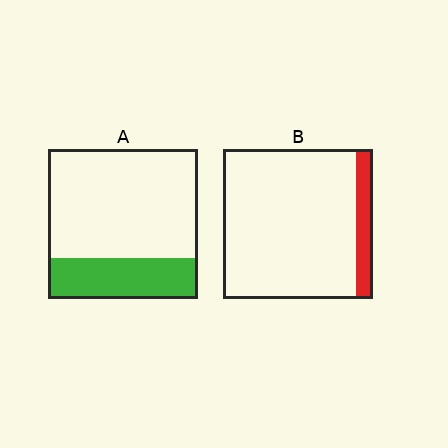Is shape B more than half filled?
No.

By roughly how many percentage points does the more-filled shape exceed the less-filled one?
By roughly 15 percentage points (A over B).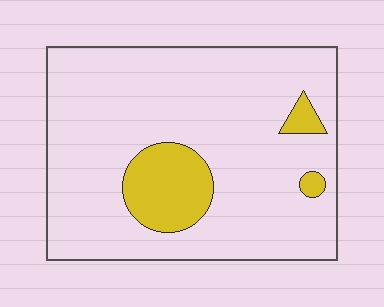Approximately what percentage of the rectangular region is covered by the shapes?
Approximately 15%.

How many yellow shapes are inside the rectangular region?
3.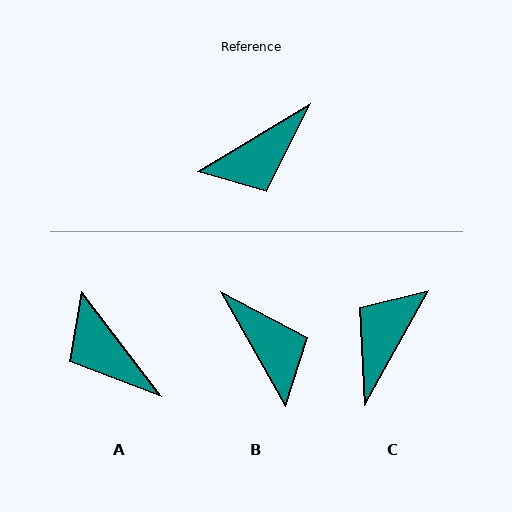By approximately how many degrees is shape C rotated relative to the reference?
Approximately 150 degrees clockwise.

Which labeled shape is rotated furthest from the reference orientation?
C, about 150 degrees away.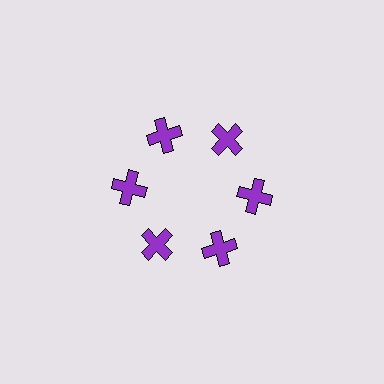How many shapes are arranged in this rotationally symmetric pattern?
There are 6 shapes, arranged in 6 groups of 1.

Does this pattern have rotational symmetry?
Yes, this pattern has 6-fold rotational symmetry. It looks the same after rotating 60 degrees around the center.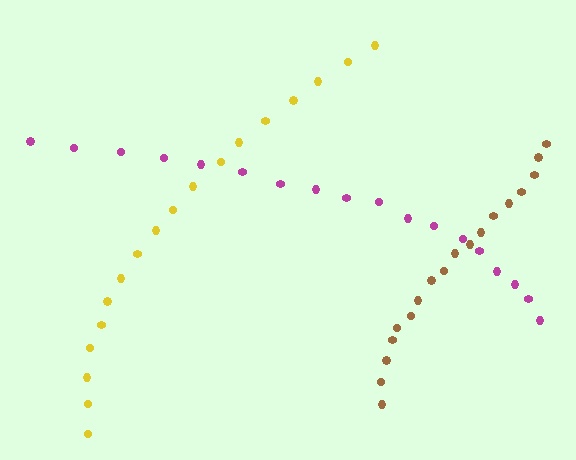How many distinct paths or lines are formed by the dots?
There are 3 distinct paths.